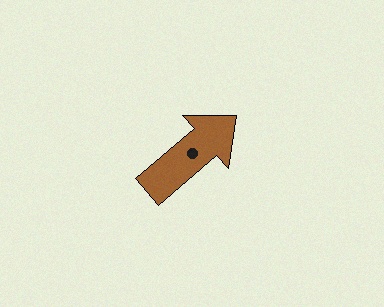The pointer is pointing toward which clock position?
Roughly 2 o'clock.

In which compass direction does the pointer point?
Northeast.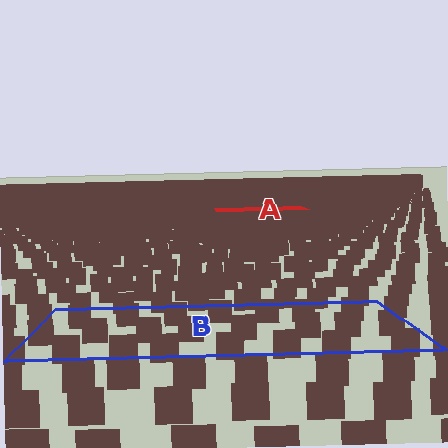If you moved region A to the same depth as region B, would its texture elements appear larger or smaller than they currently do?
They would appear larger. At a closer depth, the same texture elements are projected at a bigger on-screen size.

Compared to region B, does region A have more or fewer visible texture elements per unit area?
Region A has more texture elements per unit area — they are packed more densely because it is farther away.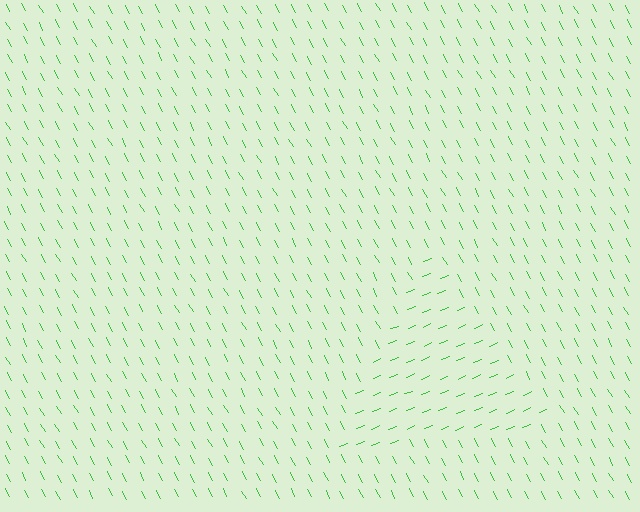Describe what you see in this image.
The image is filled with small green line segments. A triangle region in the image has lines oriented differently from the surrounding lines, creating a visible texture boundary.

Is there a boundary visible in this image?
Yes, there is a texture boundary formed by a change in line orientation.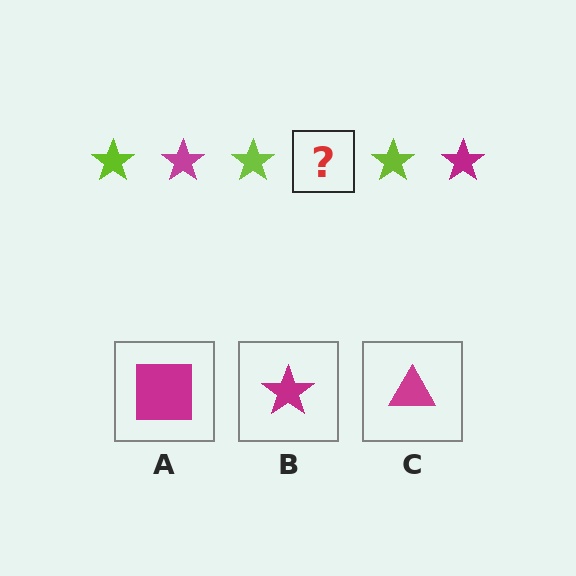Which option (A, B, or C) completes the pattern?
B.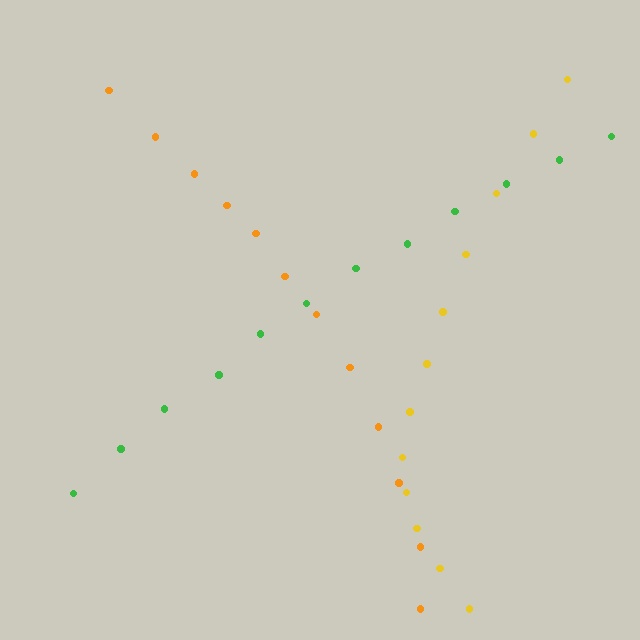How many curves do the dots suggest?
There are 3 distinct paths.